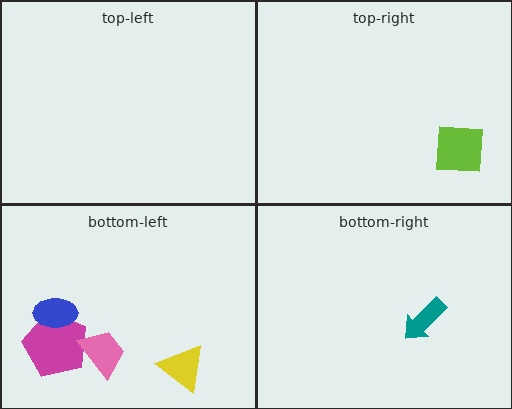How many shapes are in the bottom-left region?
4.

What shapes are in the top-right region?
The lime square.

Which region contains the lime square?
The top-right region.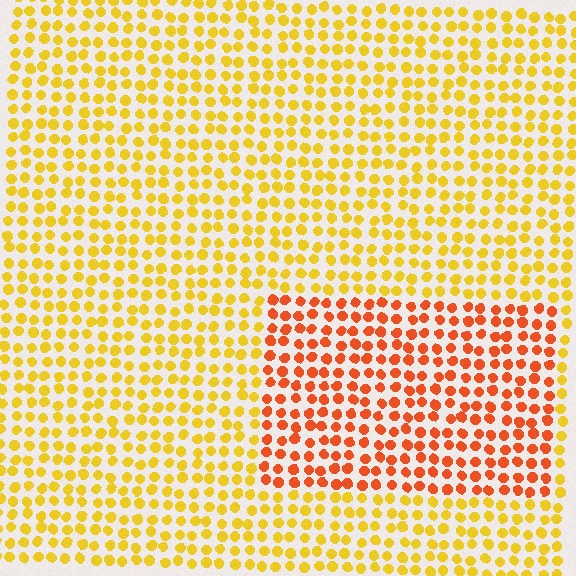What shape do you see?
I see a rectangle.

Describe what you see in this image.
The image is filled with small yellow elements in a uniform arrangement. A rectangle-shaped region is visible where the elements are tinted to a slightly different hue, forming a subtle color boundary.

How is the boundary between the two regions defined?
The boundary is defined purely by a slight shift in hue (about 37 degrees). Spacing, size, and orientation are identical on both sides.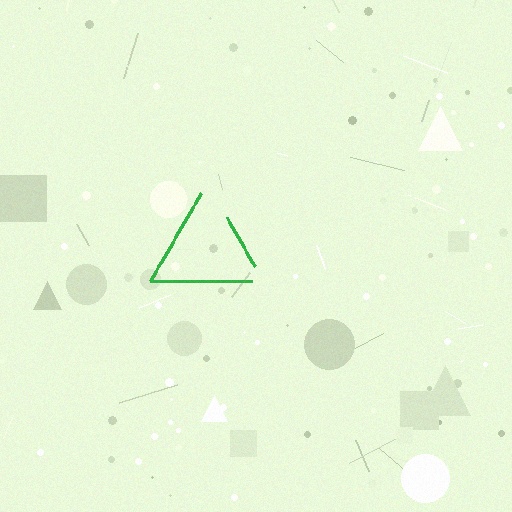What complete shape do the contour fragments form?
The contour fragments form a triangle.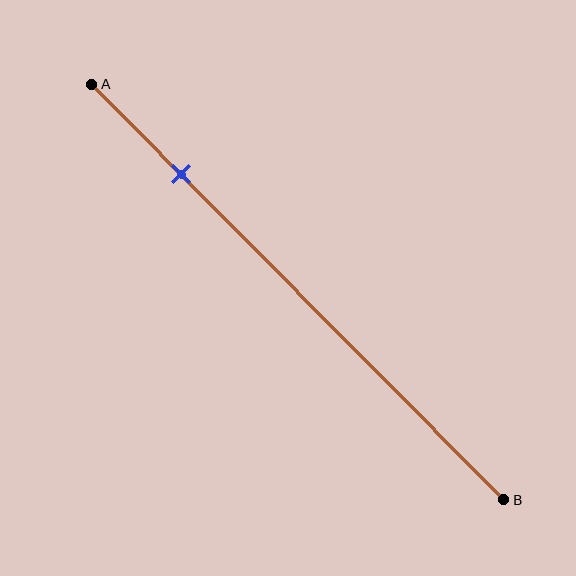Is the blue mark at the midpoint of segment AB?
No, the mark is at about 20% from A, not at the 50% midpoint.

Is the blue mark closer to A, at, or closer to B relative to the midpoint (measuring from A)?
The blue mark is closer to point A than the midpoint of segment AB.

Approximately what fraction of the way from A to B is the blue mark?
The blue mark is approximately 20% of the way from A to B.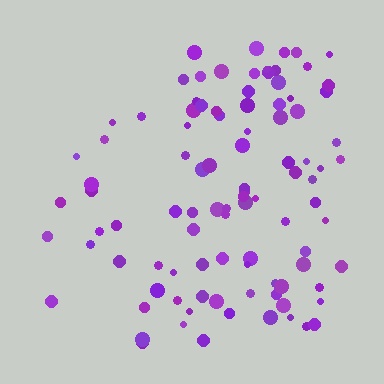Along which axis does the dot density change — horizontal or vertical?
Horizontal.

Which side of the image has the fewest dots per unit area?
The left.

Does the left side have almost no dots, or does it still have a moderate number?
Still a moderate number, just noticeably fewer than the right.